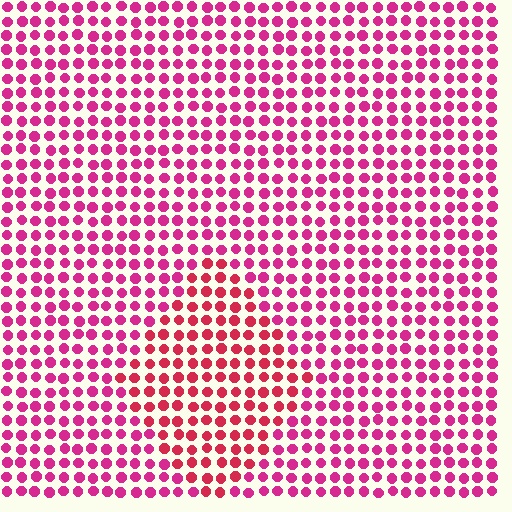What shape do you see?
I see a diamond.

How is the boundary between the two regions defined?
The boundary is defined purely by a slight shift in hue (about 23 degrees). Spacing, size, and orientation are identical on both sides.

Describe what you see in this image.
The image is filled with small magenta elements in a uniform arrangement. A diamond-shaped region is visible where the elements are tinted to a slightly different hue, forming a subtle color boundary.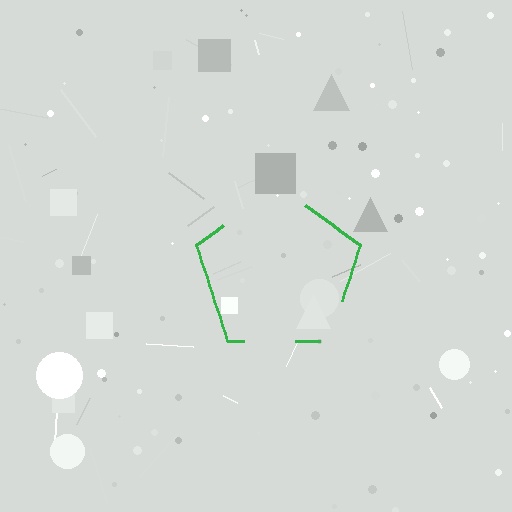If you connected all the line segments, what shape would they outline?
They would outline a pentagon.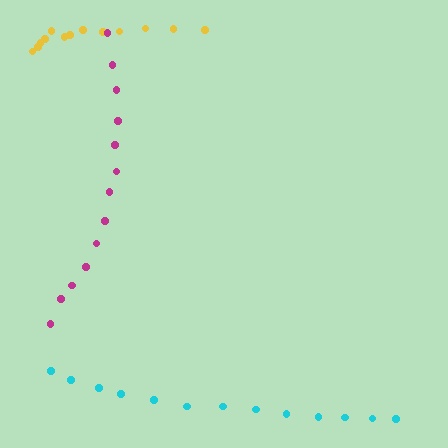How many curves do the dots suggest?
There are 3 distinct paths.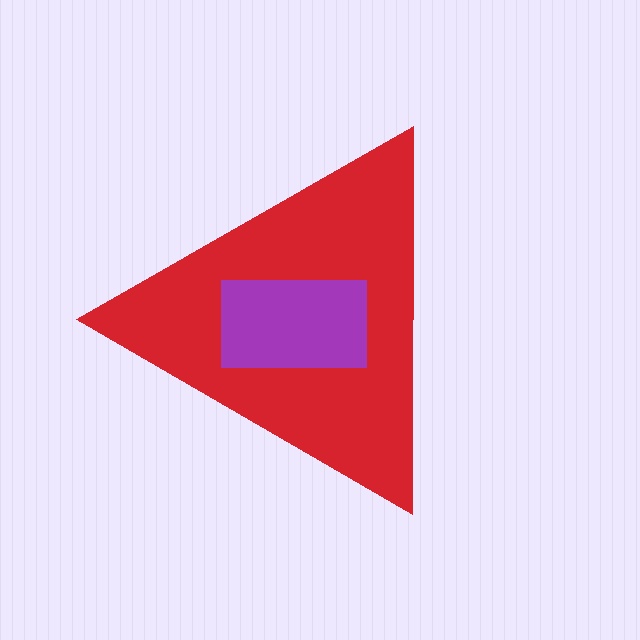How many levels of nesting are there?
2.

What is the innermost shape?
The purple rectangle.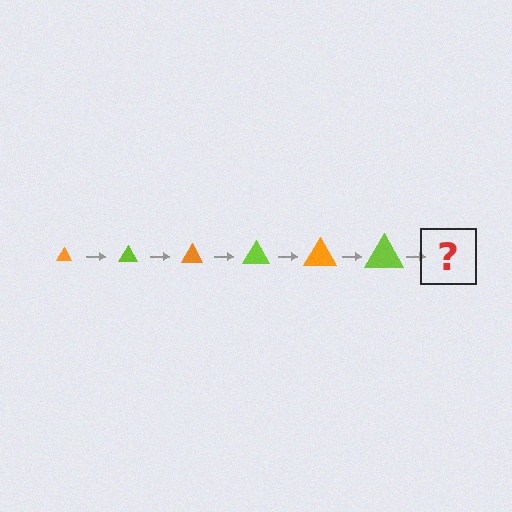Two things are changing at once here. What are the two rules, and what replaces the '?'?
The two rules are that the triangle grows larger each step and the color cycles through orange and lime. The '?' should be an orange triangle, larger than the previous one.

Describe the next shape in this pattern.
It should be an orange triangle, larger than the previous one.